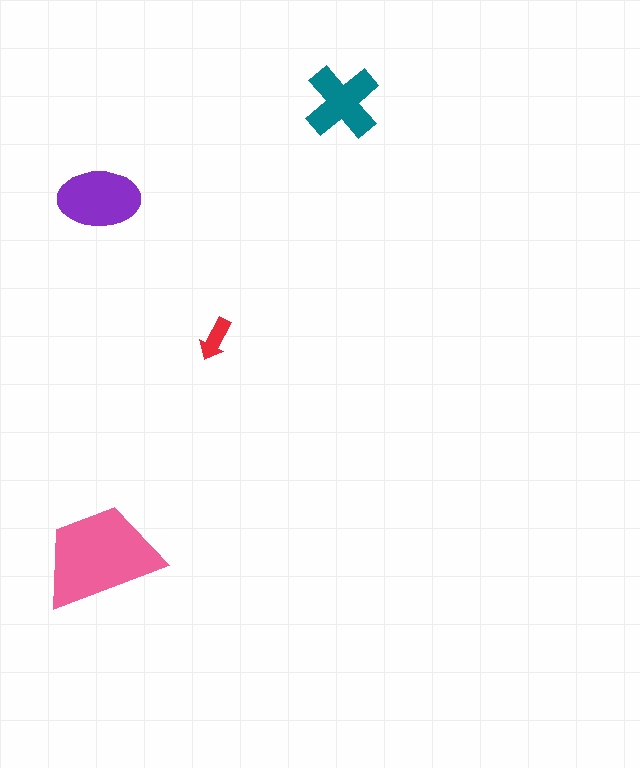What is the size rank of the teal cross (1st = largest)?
3rd.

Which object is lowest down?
The pink trapezoid is bottommost.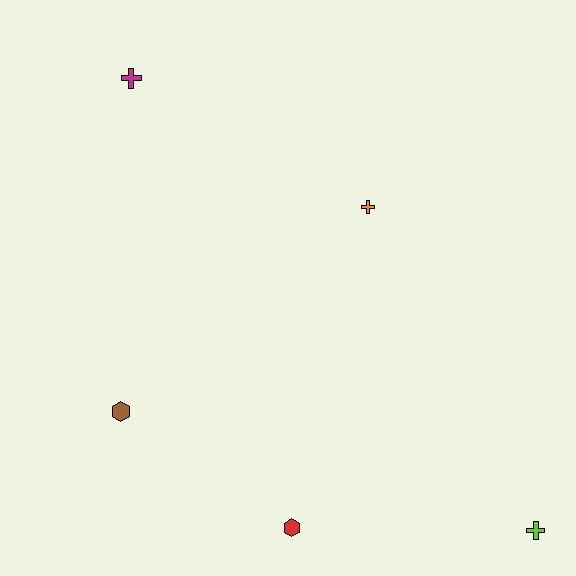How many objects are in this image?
There are 5 objects.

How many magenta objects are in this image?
There is 1 magenta object.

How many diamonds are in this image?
There are no diamonds.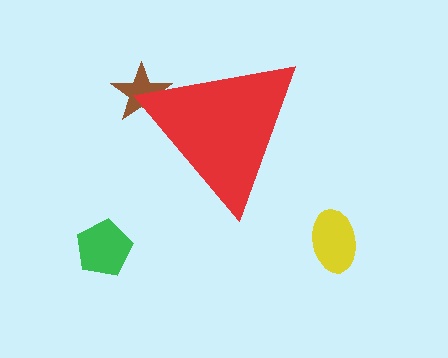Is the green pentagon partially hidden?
No, the green pentagon is fully visible.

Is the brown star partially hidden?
Yes, the brown star is partially hidden behind the red triangle.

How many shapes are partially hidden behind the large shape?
1 shape is partially hidden.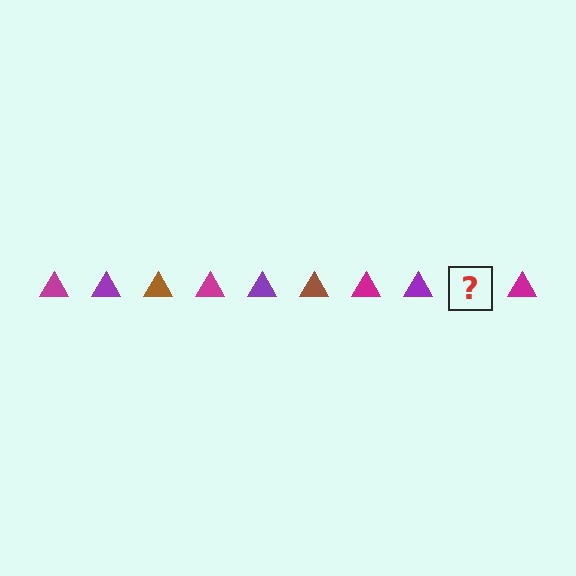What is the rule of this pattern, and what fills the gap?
The rule is that the pattern cycles through magenta, purple, brown triangles. The gap should be filled with a brown triangle.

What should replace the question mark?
The question mark should be replaced with a brown triangle.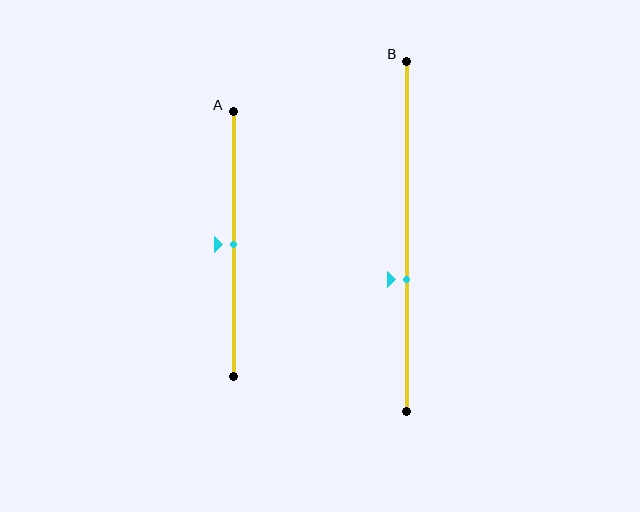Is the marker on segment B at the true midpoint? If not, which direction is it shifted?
No, the marker on segment B is shifted downward by about 12% of the segment length.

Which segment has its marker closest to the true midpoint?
Segment A has its marker closest to the true midpoint.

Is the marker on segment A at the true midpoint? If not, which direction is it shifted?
Yes, the marker on segment A is at the true midpoint.